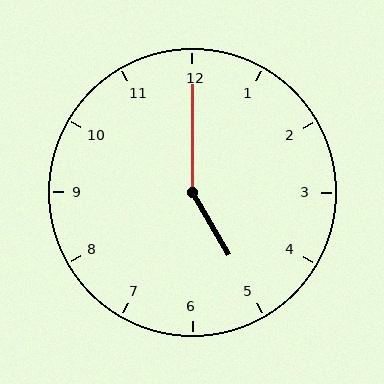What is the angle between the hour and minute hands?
Approximately 150 degrees.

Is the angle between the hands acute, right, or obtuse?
It is obtuse.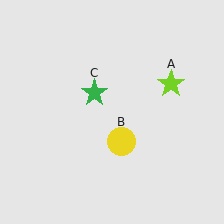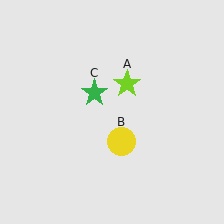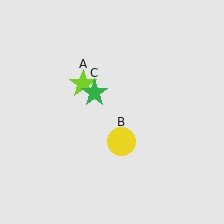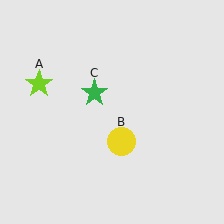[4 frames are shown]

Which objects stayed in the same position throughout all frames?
Yellow circle (object B) and green star (object C) remained stationary.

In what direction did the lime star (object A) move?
The lime star (object A) moved left.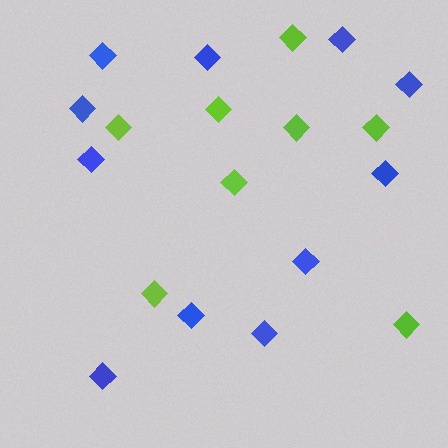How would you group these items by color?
There are 2 groups: one group of blue diamonds (11) and one group of lime diamonds (8).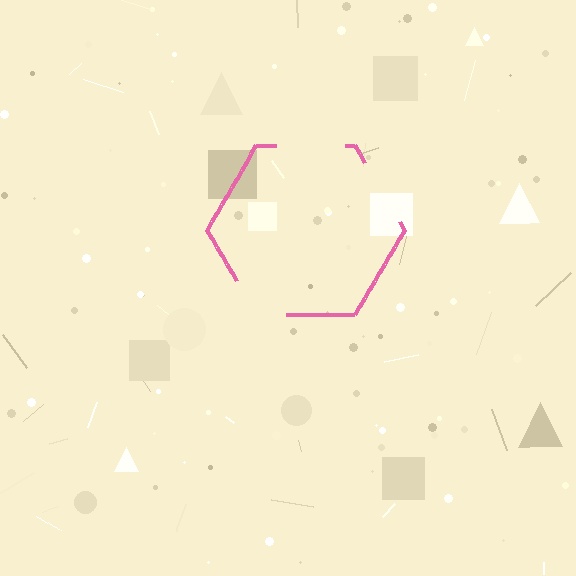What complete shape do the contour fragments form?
The contour fragments form a hexagon.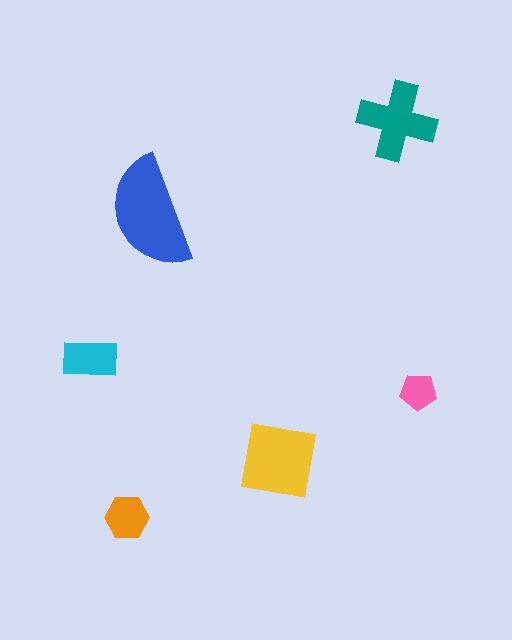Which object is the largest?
The blue semicircle.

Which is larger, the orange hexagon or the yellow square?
The yellow square.